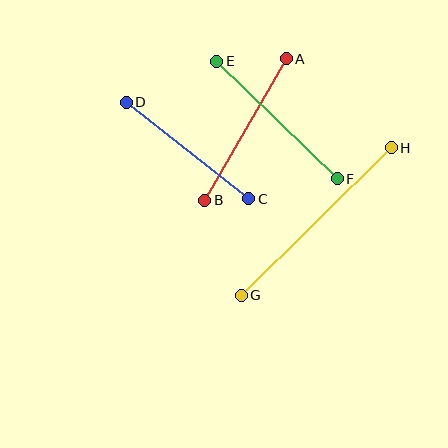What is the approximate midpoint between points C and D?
The midpoint is at approximately (188, 151) pixels.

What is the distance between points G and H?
The distance is approximately 211 pixels.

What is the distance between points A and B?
The distance is approximately 163 pixels.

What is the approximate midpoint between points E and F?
The midpoint is at approximately (277, 120) pixels.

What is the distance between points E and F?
The distance is approximately 168 pixels.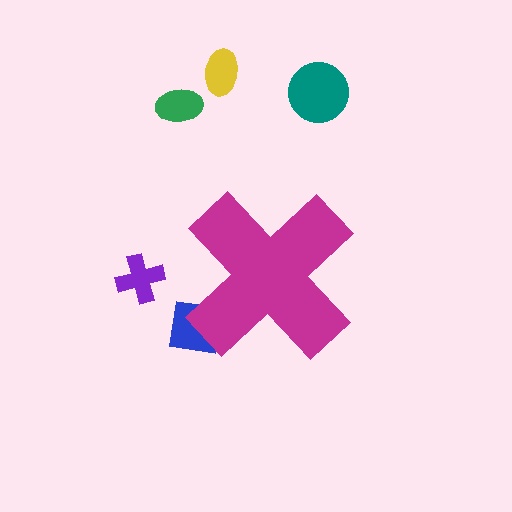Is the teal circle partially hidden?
No, the teal circle is fully visible.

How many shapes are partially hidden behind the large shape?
1 shape is partially hidden.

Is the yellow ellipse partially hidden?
No, the yellow ellipse is fully visible.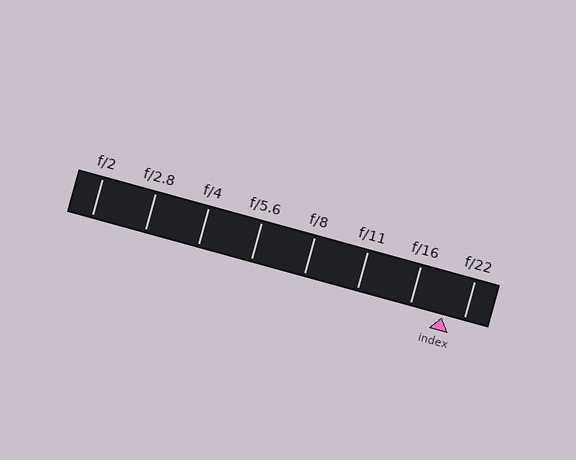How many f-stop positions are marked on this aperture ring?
There are 8 f-stop positions marked.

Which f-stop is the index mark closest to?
The index mark is closest to f/22.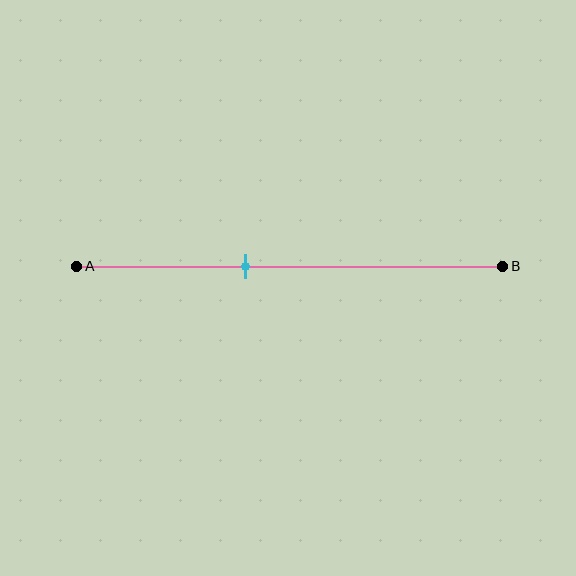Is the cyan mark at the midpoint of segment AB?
No, the mark is at about 40% from A, not at the 50% midpoint.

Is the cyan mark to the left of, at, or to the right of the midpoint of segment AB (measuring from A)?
The cyan mark is to the left of the midpoint of segment AB.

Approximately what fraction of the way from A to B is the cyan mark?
The cyan mark is approximately 40% of the way from A to B.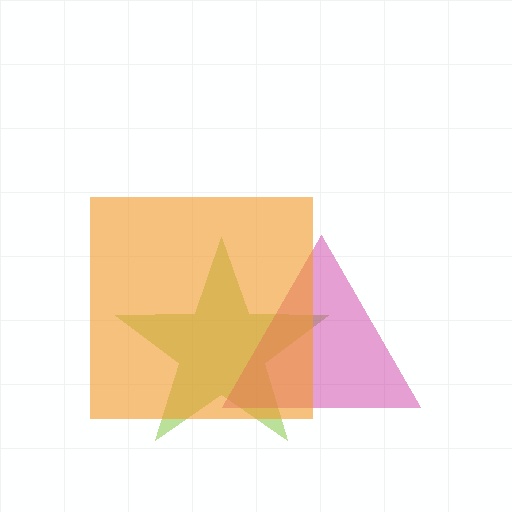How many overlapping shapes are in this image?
There are 3 overlapping shapes in the image.